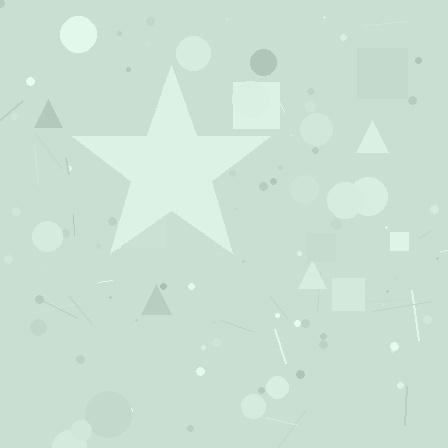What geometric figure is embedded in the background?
A star is embedded in the background.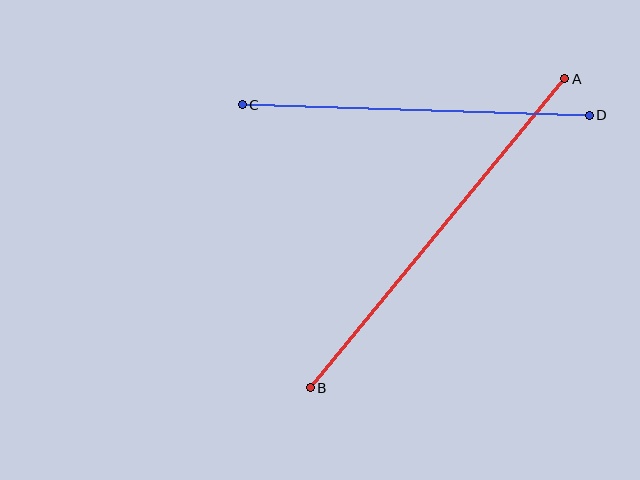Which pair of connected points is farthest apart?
Points A and B are farthest apart.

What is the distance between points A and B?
The distance is approximately 401 pixels.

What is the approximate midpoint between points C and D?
The midpoint is at approximately (416, 110) pixels.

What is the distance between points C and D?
The distance is approximately 347 pixels.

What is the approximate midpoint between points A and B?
The midpoint is at approximately (438, 233) pixels.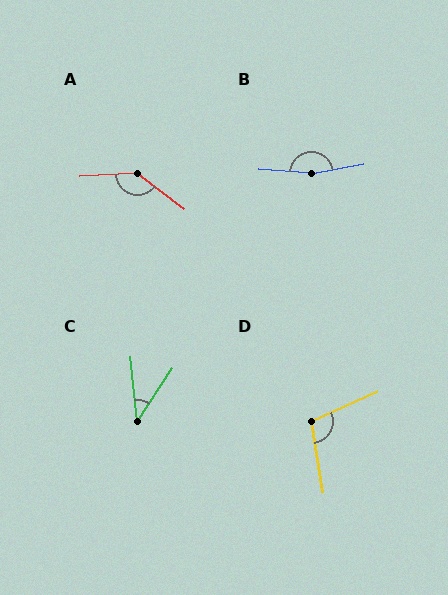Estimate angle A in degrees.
Approximately 140 degrees.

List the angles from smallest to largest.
C (40°), D (105°), A (140°), B (165°).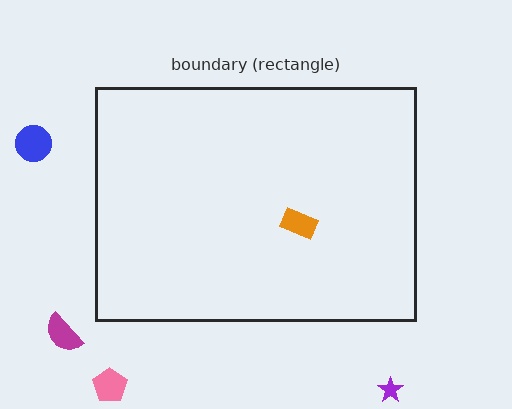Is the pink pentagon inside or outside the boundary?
Outside.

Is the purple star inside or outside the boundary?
Outside.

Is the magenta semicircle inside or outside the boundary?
Outside.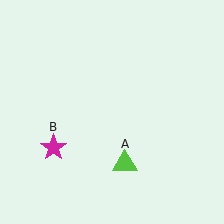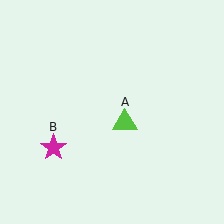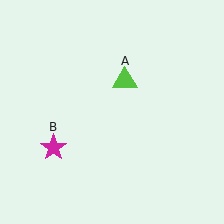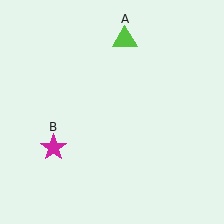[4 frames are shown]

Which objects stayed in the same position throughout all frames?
Magenta star (object B) remained stationary.